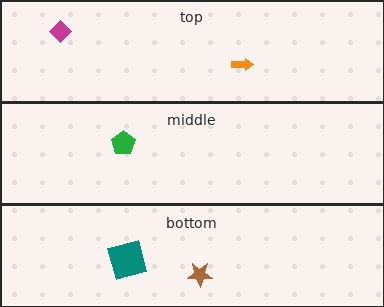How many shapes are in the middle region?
1.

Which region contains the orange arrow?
The top region.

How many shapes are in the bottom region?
2.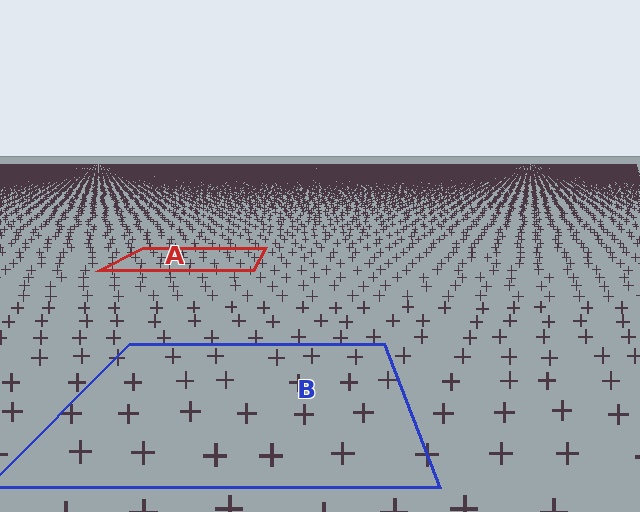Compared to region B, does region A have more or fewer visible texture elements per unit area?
Region A has more texture elements per unit area — they are packed more densely because it is farther away.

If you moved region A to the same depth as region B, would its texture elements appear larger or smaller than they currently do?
They would appear larger. At a closer depth, the same texture elements are projected at a bigger on-screen size.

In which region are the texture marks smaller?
The texture marks are smaller in region A, because it is farther away.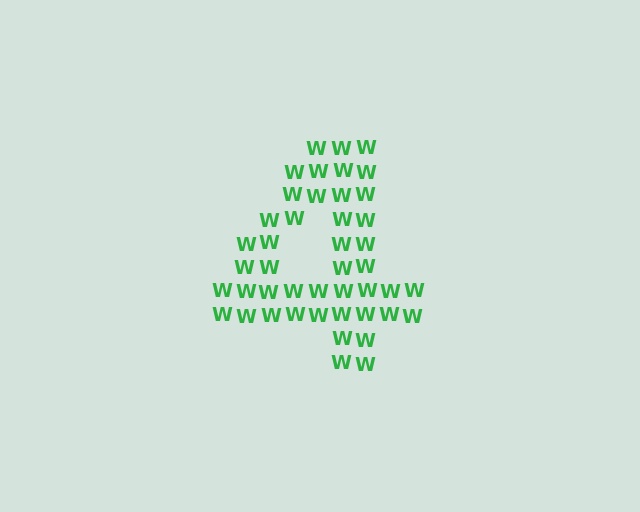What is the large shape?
The large shape is the digit 4.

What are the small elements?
The small elements are letter W's.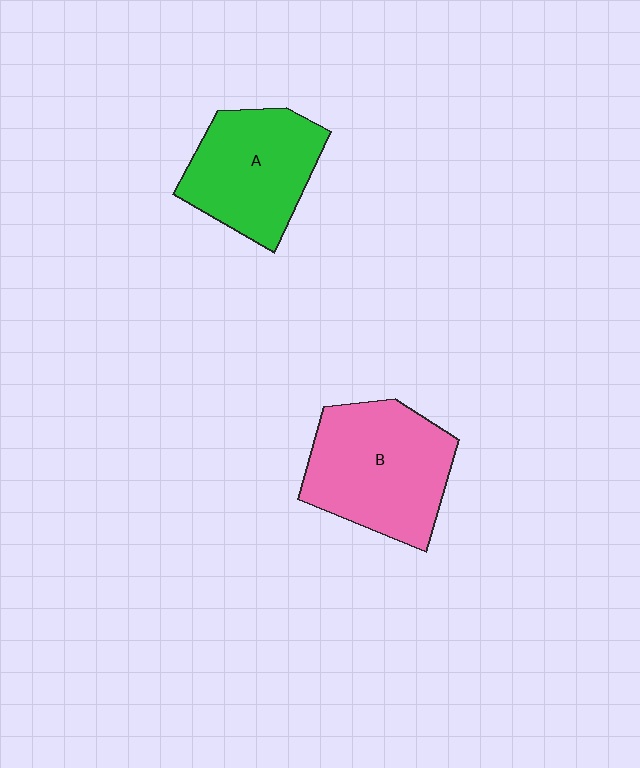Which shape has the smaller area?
Shape A (green).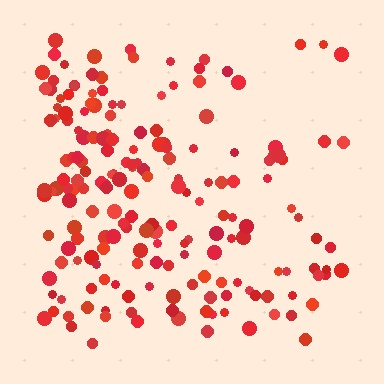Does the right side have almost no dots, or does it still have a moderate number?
Still a moderate number, just noticeably fewer than the left.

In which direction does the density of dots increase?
From right to left, with the left side densest.